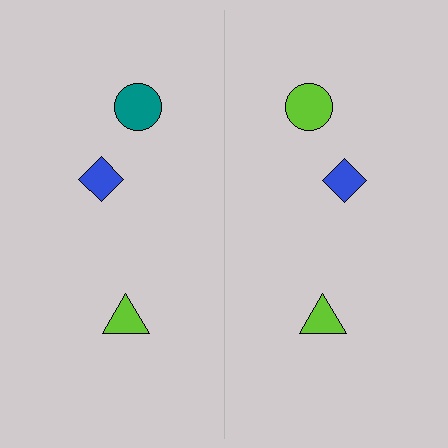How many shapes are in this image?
There are 6 shapes in this image.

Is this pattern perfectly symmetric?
No, the pattern is not perfectly symmetric. The lime circle on the right side breaks the symmetry — its mirror counterpart is teal.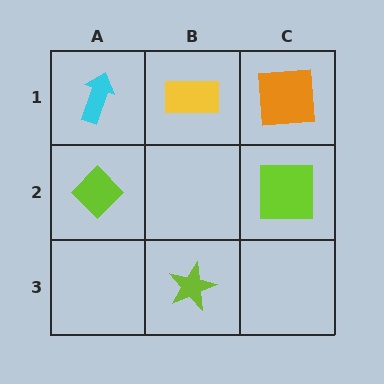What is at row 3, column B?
A lime star.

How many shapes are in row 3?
1 shape.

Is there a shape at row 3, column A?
No, that cell is empty.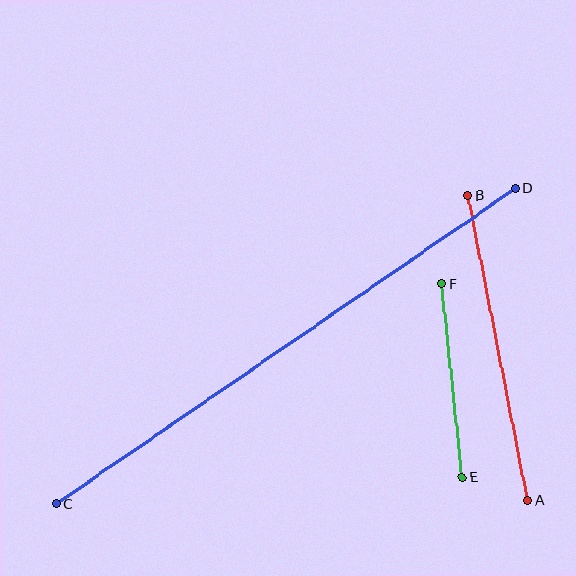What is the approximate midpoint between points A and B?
The midpoint is at approximately (498, 348) pixels.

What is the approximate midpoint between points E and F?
The midpoint is at approximately (452, 380) pixels.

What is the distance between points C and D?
The distance is approximately 558 pixels.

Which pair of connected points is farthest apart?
Points C and D are farthest apart.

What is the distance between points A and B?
The distance is approximately 311 pixels.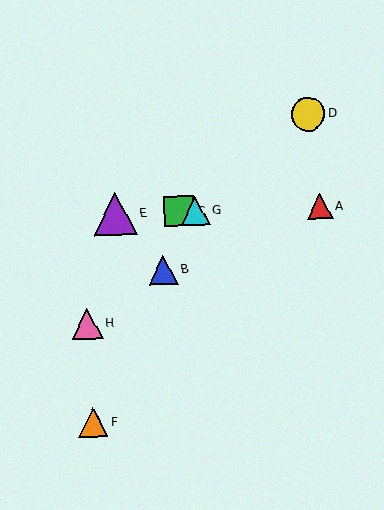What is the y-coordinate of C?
Object C is at y≈211.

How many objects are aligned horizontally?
4 objects (A, C, E, G) are aligned horizontally.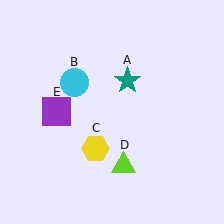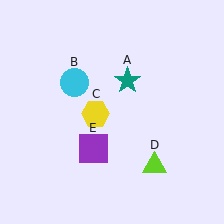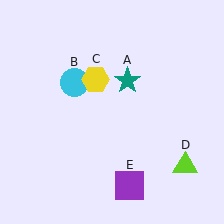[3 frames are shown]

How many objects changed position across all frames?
3 objects changed position: yellow hexagon (object C), lime triangle (object D), purple square (object E).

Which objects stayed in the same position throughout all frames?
Teal star (object A) and cyan circle (object B) remained stationary.